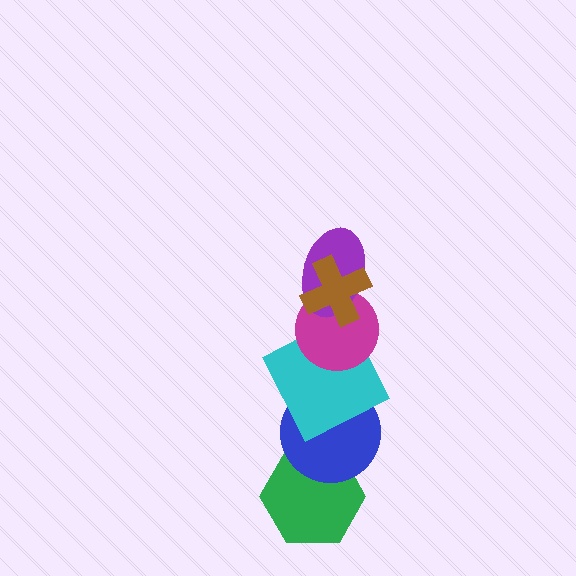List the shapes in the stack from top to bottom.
From top to bottom: the brown cross, the purple ellipse, the magenta circle, the cyan square, the blue circle, the green hexagon.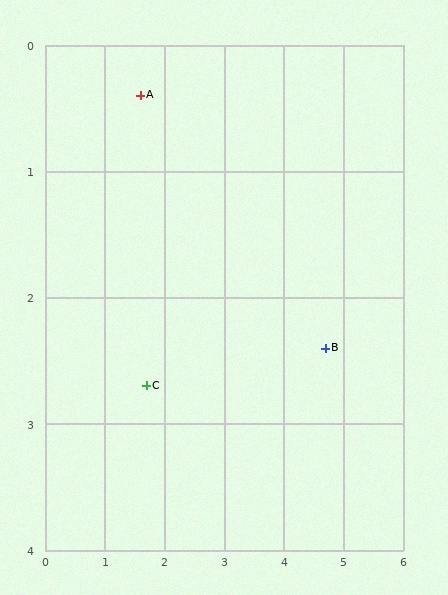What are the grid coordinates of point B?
Point B is at approximately (4.7, 2.4).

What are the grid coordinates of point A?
Point A is at approximately (1.6, 0.4).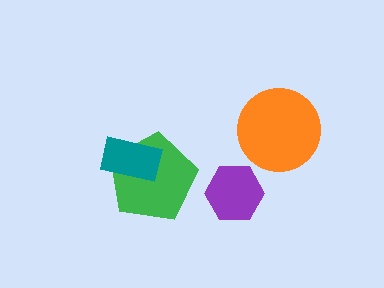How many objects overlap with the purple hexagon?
0 objects overlap with the purple hexagon.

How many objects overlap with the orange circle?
0 objects overlap with the orange circle.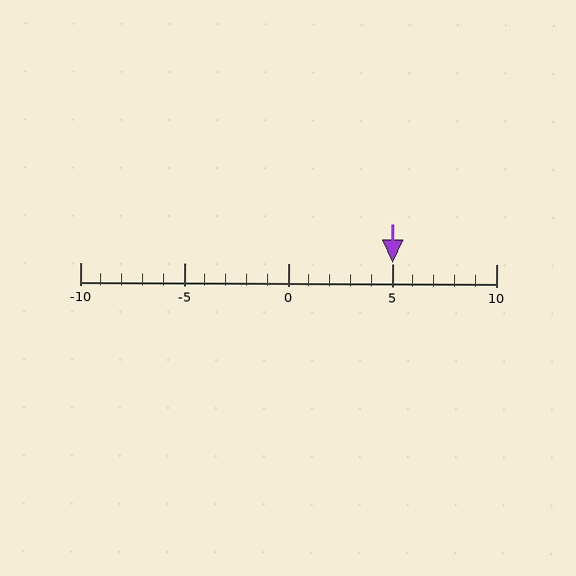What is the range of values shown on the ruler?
The ruler shows values from -10 to 10.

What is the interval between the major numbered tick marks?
The major tick marks are spaced 5 units apart.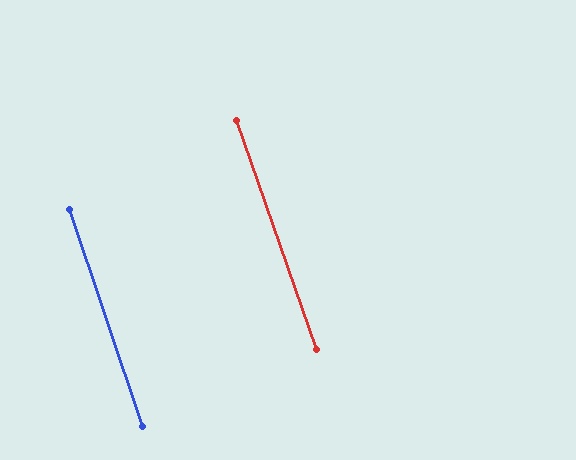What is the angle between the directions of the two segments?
Approximately 1 degree.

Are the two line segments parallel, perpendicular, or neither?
Parallel — their directions differ by only 0.7°.